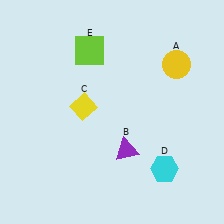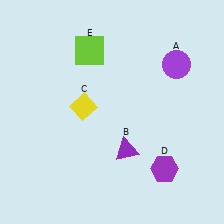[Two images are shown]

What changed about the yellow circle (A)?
In Image 1, A is yellow. In Image 2, it changed to purple.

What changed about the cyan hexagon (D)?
In Image 1, D is cyan. In Image 2, it changed to purple.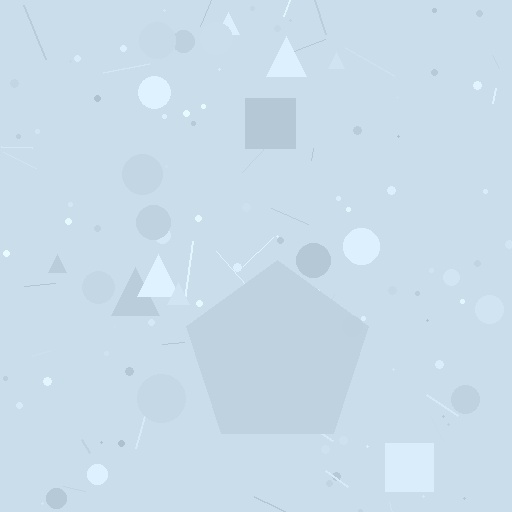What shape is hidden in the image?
A pentagon is hidden in the image.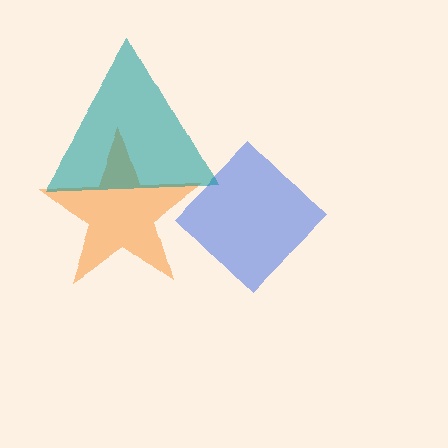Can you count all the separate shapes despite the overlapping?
Yes, there are 3 separate shapes.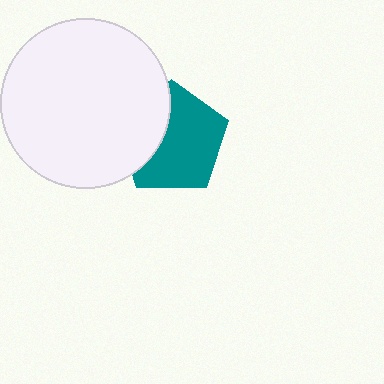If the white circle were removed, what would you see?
You would see the complete teal pentagon.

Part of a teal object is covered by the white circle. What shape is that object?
It is a pentagon.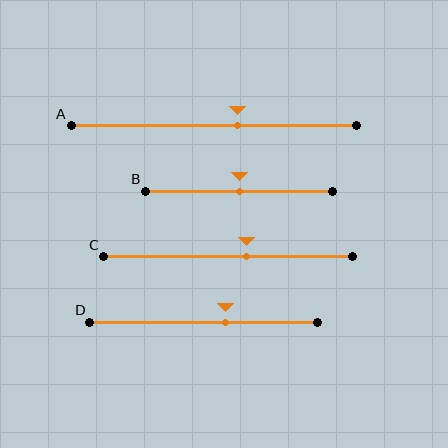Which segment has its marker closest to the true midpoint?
Segment B has its marker closest to the true midpoint.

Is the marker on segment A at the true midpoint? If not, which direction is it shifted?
No, the marker on segment A is shifted to the right by about 9% of the segment length.